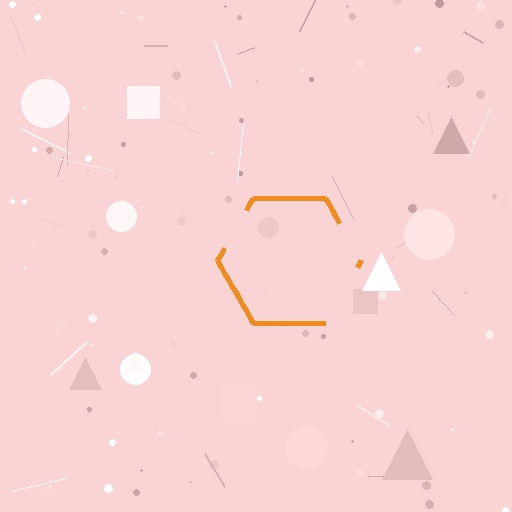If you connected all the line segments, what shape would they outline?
They would outline a hexagon.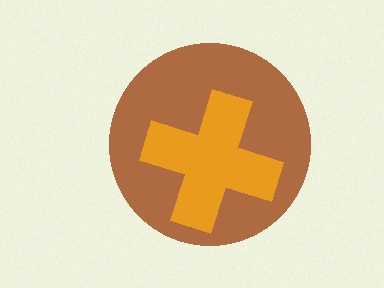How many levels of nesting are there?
2.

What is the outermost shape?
The brown circle.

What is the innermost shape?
The orange cross.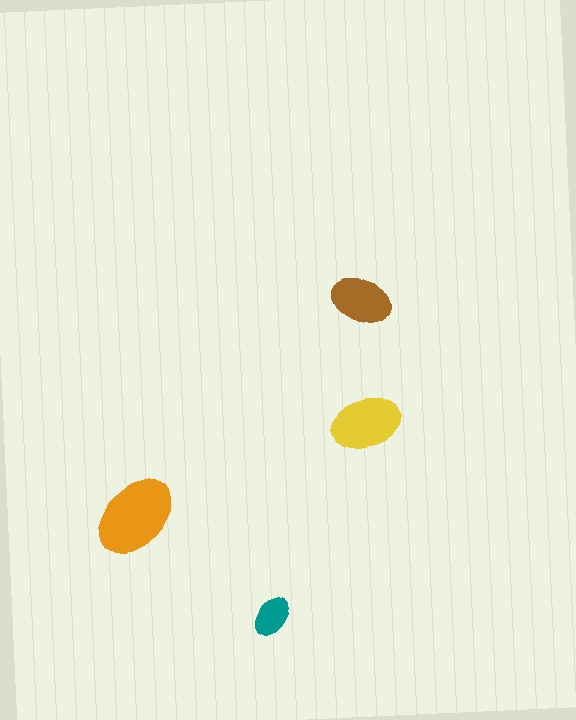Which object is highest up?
The brown ellipse is topmost.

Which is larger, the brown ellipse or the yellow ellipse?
The yellow one.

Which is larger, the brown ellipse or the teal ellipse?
The brown one.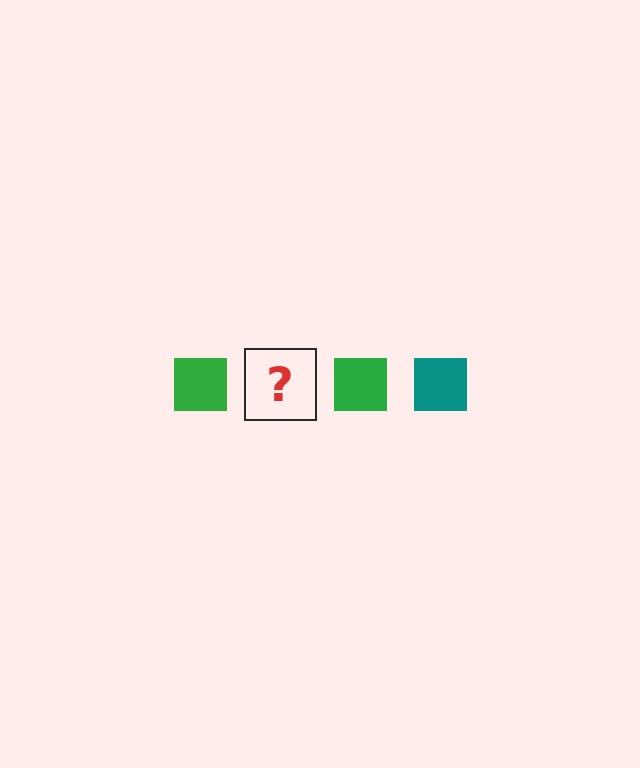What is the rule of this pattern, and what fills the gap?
The rule is that the pattern cycles through green, teal squares. The gap should be filled with a teal square.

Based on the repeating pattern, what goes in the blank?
The blank should be a teal square.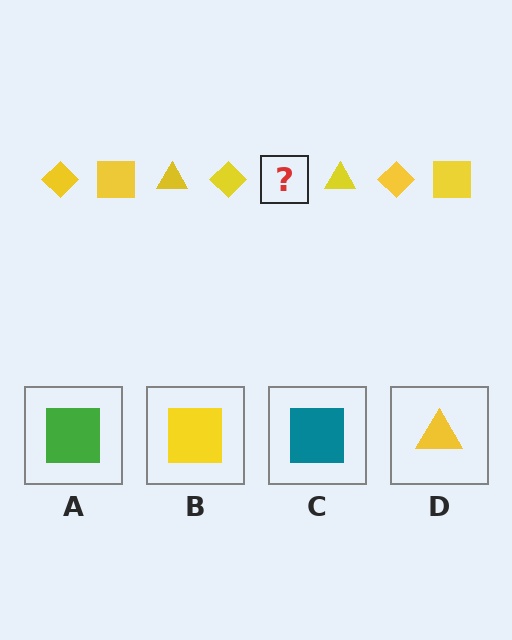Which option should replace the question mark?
Option B.